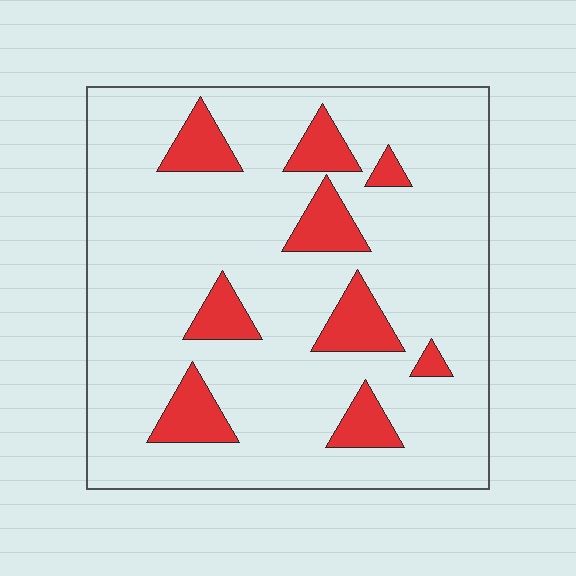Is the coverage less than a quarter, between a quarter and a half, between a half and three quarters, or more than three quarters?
Less than a quarter.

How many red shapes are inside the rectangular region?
9.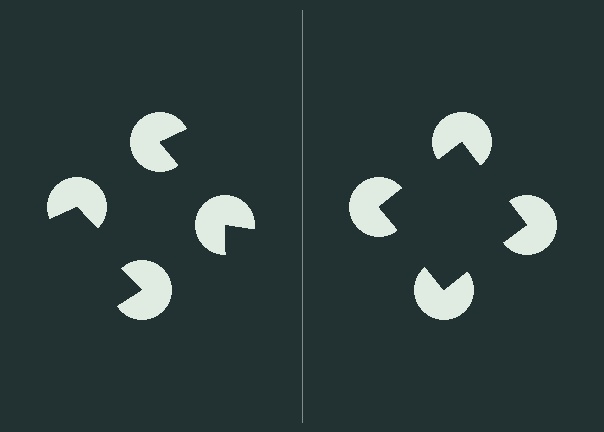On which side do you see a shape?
An illusory square appears on the right side. On the left side the wedge cuts are rotated, so no coherent shape forms.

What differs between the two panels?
The pac-man discs are positioned identically on both sides; only the wedge orientations differ. On the right they align to a square; on the left they are misaligned.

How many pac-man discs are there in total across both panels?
8 — 4 on each side.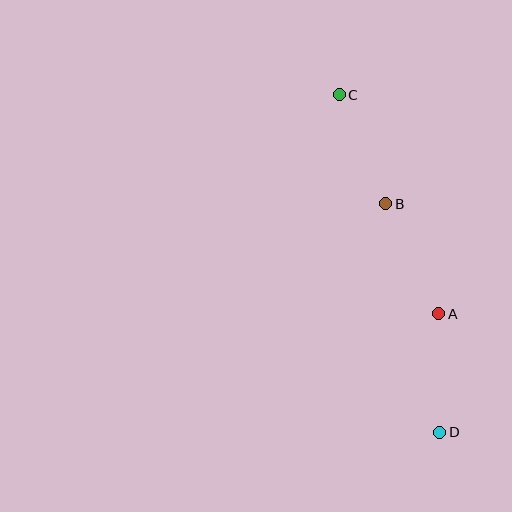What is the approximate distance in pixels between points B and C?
The distance between B and C is approximately 119 pixels.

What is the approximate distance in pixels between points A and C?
The distance between A and C is approximately 241 pixels.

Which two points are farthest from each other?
Points C and D are farthest from each other.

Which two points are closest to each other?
Points A and D are closest to each other.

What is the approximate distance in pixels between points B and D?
The distance between B and D is approximately 235 pixels.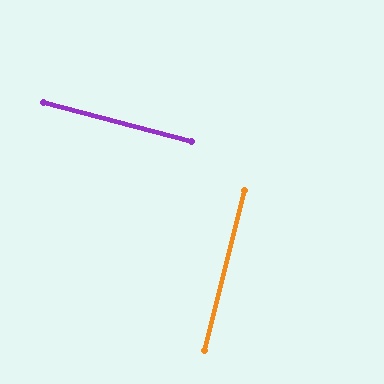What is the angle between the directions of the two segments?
Approximately 89 degrees.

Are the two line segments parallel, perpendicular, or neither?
Perpendicular — they meet at approximately 89°.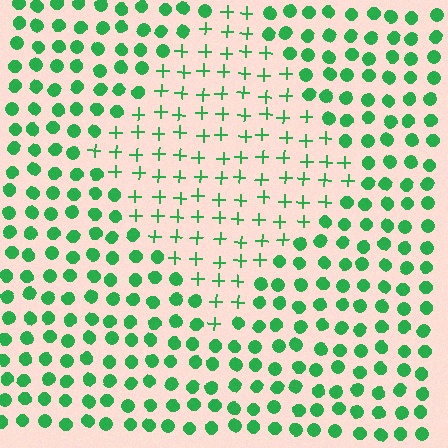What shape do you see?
I see a diamond.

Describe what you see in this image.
The image is filled with small green elements arranged in a uniform grid. A diamond-shaped region contains plus signs, while the surrounding area contains circles. The boundary is defined purely by the change in element shape.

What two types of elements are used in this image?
The image uses plus signs inside the diamond region and circles outside it.